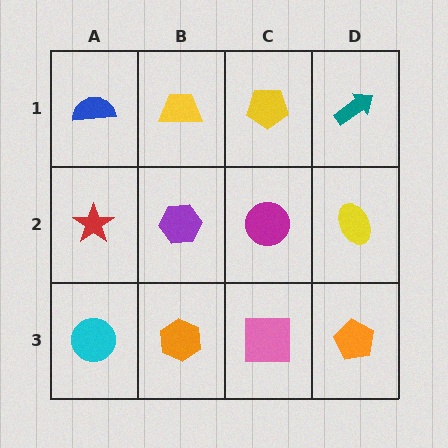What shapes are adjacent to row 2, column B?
A yellow trapezoid (row 1, column B), an orange hexagon (row 3, column B), a red star (row 2, column A), a magenta circle (row 2, column C).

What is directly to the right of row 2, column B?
A magenta circle.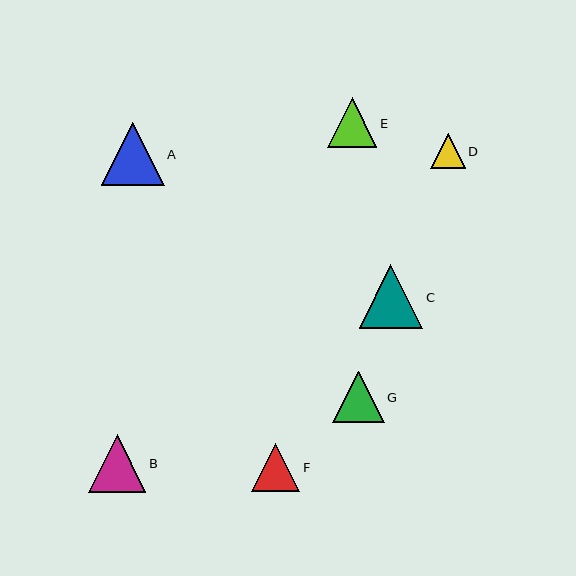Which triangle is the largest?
Triangle C is the largest with a size of approximately 64 pixels.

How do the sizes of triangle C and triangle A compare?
Triangle C and triangle A are approximately the same size.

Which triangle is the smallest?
Triangle D is the smallest with a size of approximately 34 pixels.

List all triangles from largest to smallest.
From largest to smallest: C, A, B, G, E, F, D.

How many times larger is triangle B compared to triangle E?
Triangle B is approximately 1.2 times the size of triangle E.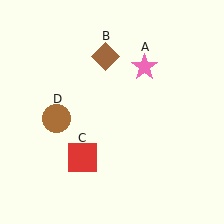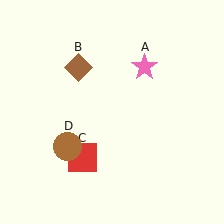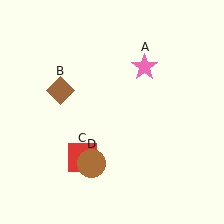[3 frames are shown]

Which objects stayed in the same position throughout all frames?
Pink star (object A) and red square (object C) remained stationary.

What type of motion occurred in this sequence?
The brown diamond (object B), brown circle (object D) rotated counterclockwise around the center of the scene.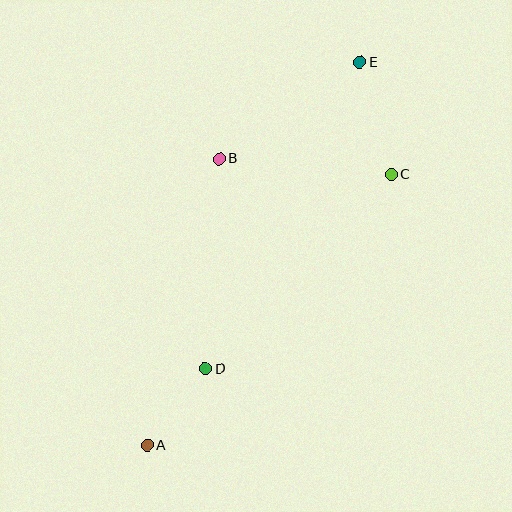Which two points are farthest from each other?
Points A and E are farthest from each other.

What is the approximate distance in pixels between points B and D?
The distance between B and D is approximately 211 pixels.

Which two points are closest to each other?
Points A and D are closest to each other.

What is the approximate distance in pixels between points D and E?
The distance between D and E is approximately 343 pixels.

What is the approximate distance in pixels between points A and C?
The distance between A and C is approximately 365 pixels.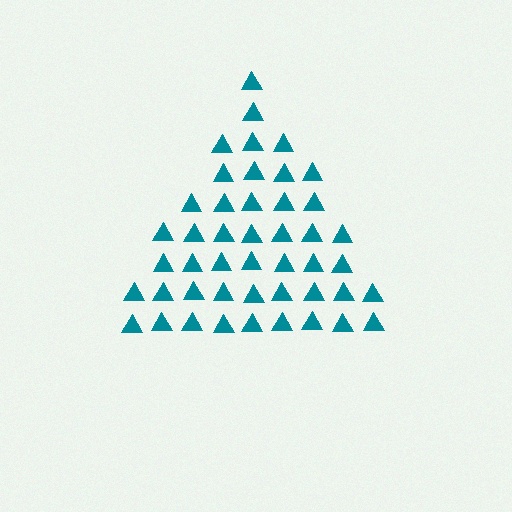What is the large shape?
The large shape is a triangle.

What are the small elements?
The small elements are triangles.